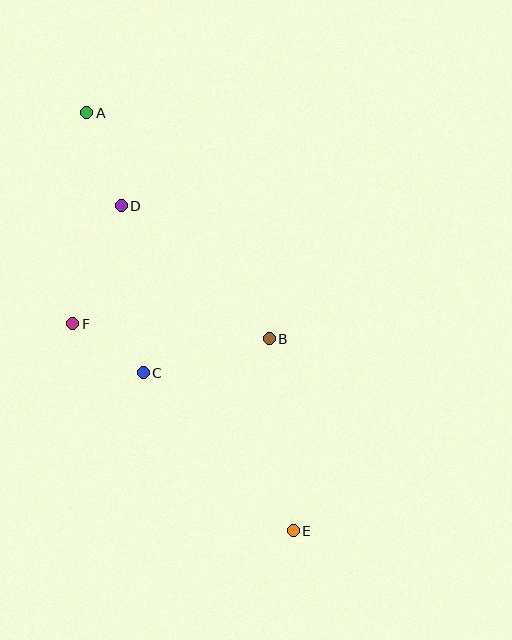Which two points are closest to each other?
Points C and F are closest to each other.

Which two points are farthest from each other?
Points A and E are farthest from each other.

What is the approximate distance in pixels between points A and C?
The distance between A and C is approximately 266 pixels.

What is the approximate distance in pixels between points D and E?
The distance between D and E is approximately 368 pixels.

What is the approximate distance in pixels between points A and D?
The distance between A and D is approximately 99 pixels.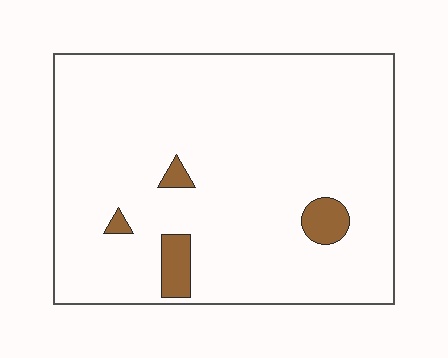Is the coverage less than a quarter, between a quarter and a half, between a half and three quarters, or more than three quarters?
Less than a quarter.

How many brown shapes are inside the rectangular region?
4.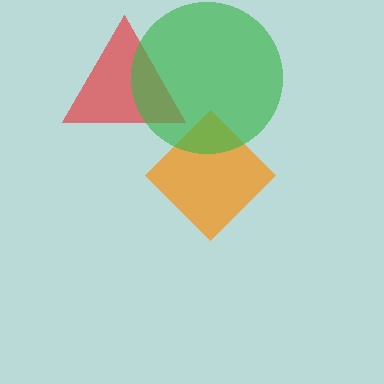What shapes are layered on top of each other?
The layered shapes are: a red triangle, an orange diamond, a green circle.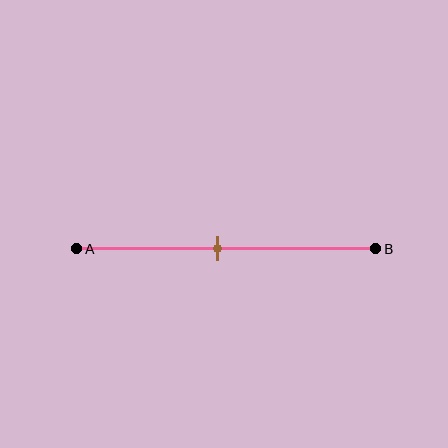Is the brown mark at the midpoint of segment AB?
Yes, the mark is approximately at the midpoint.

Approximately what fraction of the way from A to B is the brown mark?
The brown mark is approximately 45% of the way from A to B.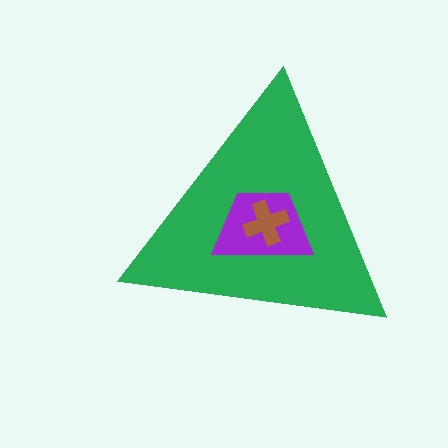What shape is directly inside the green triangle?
The purple trapezoid.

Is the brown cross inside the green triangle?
Yes.